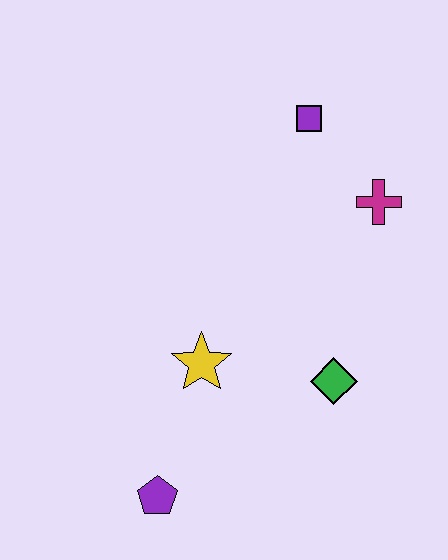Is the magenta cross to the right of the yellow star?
Yes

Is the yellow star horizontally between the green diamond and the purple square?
No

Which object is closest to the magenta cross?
The purple square is closest to the magenta cross.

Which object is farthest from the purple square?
The purple pentagon is farthest from the purple square.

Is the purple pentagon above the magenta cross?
No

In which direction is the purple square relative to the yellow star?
The purple square is above the yellow star.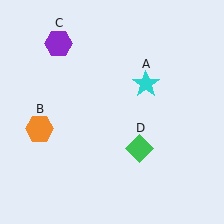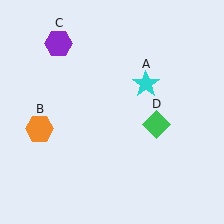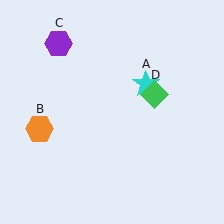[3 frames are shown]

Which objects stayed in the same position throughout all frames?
Cyan star (object A) and orange hexagon (object B) and purple hexagon (object C) remained stationary.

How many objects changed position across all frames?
1 object changed position: green diamond (object D).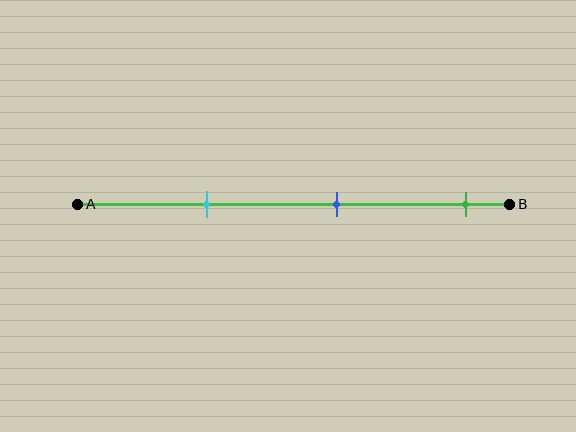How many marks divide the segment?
There are 3 marks dividing the segment.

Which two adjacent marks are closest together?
The cyan and blue marks are the closest adjacent pair.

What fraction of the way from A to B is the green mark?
The green mark is approximately 90% (0.9) of the way from A to B.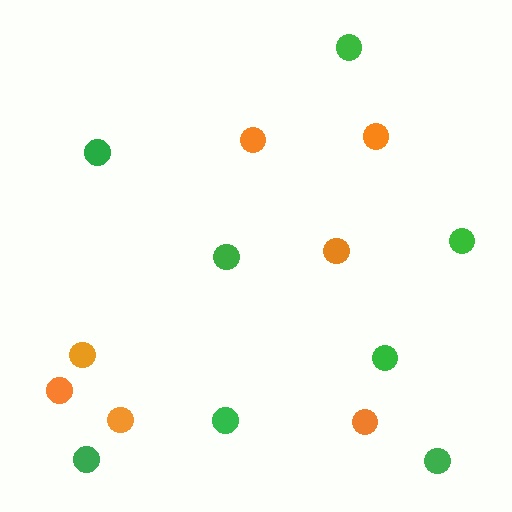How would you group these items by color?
There are 2 groups: one group of orange circles (7) and one group of green circles (8).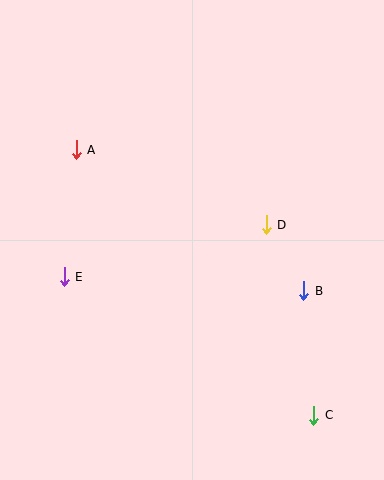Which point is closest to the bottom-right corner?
Point C is closest to the bottom-right corner.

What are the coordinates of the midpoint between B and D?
The midpoint between B and D is at (285, 258).